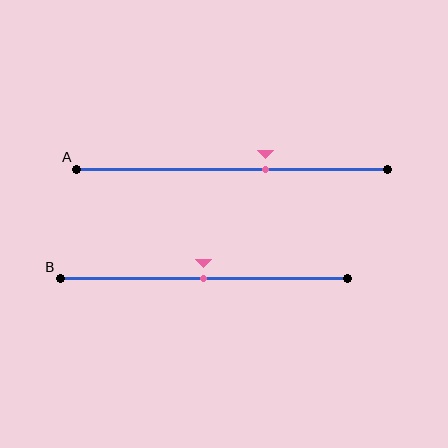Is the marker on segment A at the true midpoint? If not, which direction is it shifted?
No, the marker on segment A is shifted to the right by about 11% of the segment length.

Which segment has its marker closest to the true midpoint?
Segment B has its marker closest to the true midpoint.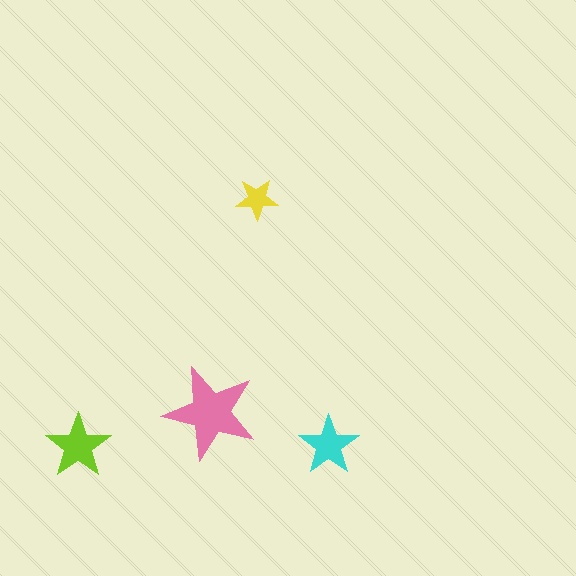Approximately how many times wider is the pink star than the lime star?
About 1.5 times wider.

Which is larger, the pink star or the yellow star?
The pink one.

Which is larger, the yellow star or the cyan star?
The cyan one.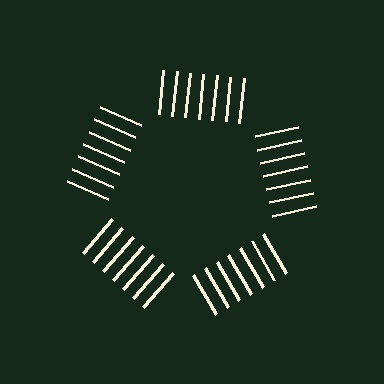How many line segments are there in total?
35 — 7 along each of the 5 edges.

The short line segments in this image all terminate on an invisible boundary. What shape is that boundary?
An illusory pentagon — the line segments terminate on its edges but no continuous stroke is drawn.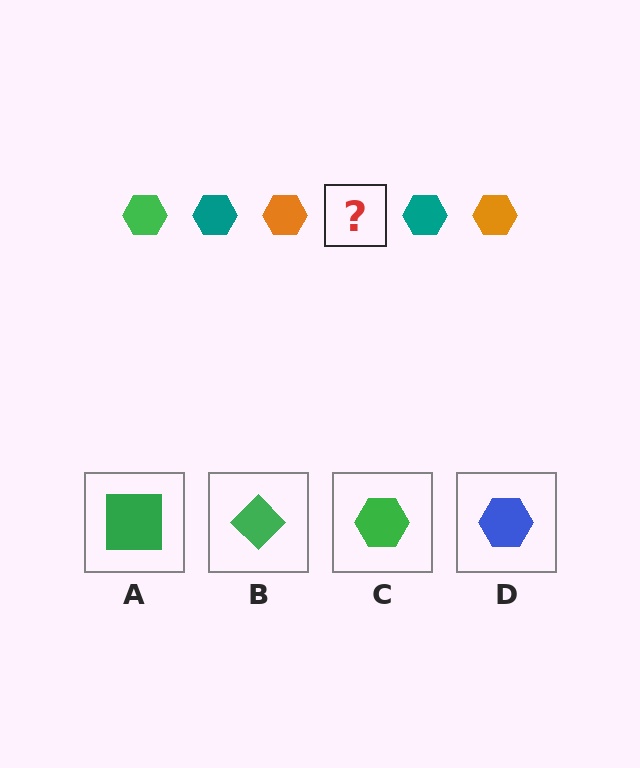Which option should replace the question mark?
Option C.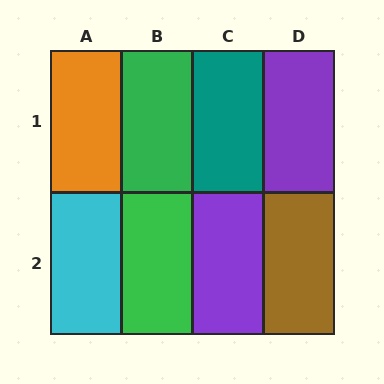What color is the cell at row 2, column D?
Brown.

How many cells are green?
2 cells are green.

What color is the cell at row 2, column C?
Purple.